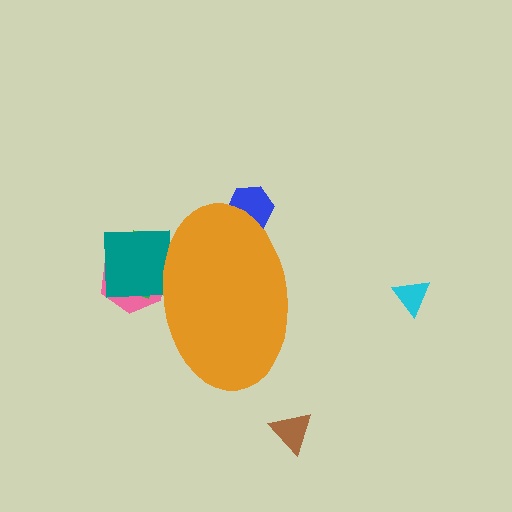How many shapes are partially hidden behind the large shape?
4 shapes are partially hidden.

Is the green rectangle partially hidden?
Yes, the green rectangle is partially hidden behind the orange ellipse.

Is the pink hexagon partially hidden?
Yes, the pink hexagon is partially hidden behind the orange ellipse.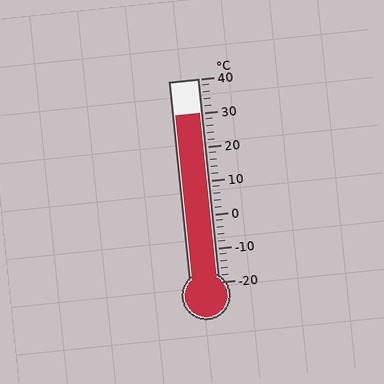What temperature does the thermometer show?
The thermometer shows approximately 30°C.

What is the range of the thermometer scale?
The thermometer scale ranges from -20°C to 40°C.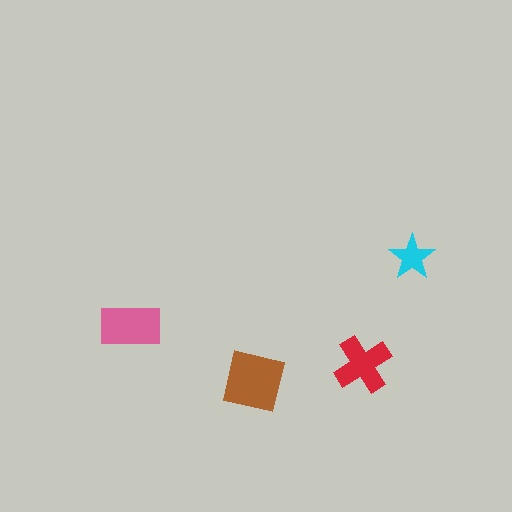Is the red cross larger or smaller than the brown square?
Smaller.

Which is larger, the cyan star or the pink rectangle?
The pink rectangle.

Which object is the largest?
The brown square.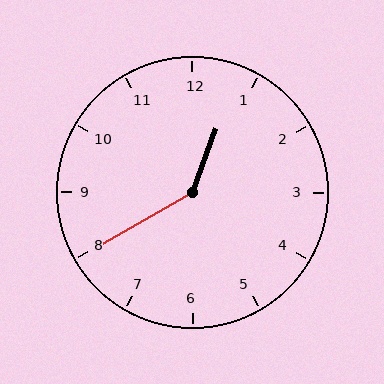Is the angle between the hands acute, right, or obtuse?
It is obtuse.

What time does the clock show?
12:40.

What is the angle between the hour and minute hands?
Approximately 140 degrees.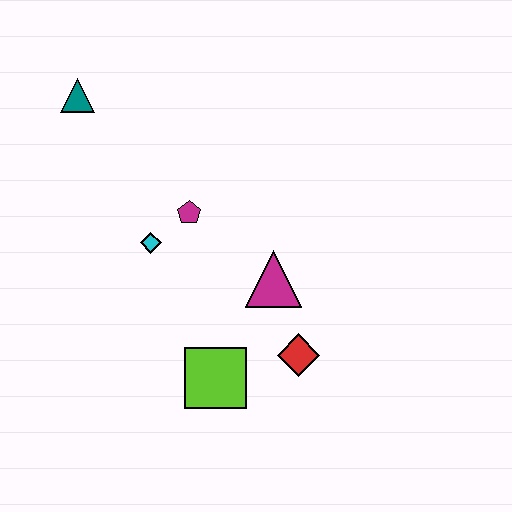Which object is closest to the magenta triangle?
The red diamond is closest to the magenta triangle.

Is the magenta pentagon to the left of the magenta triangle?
Yes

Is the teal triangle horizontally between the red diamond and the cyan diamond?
No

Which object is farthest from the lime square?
The teal triangle is farthest from the lime square.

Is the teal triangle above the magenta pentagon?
Yes